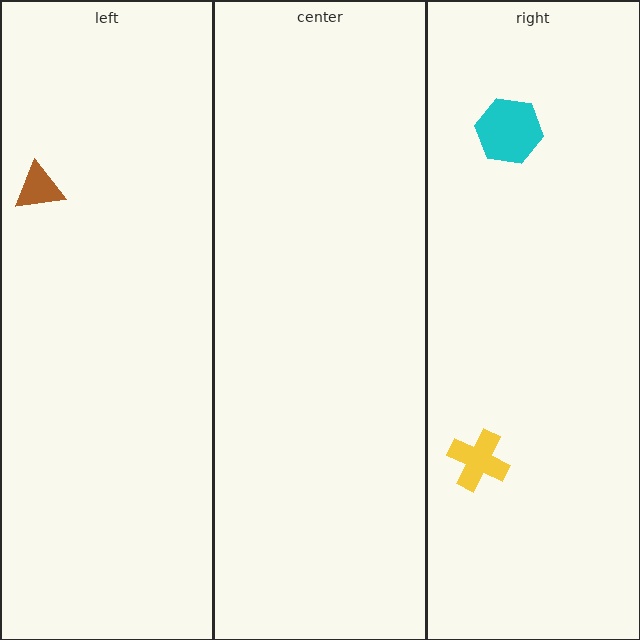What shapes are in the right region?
The cyan hexagon, the yellow cross.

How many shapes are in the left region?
1.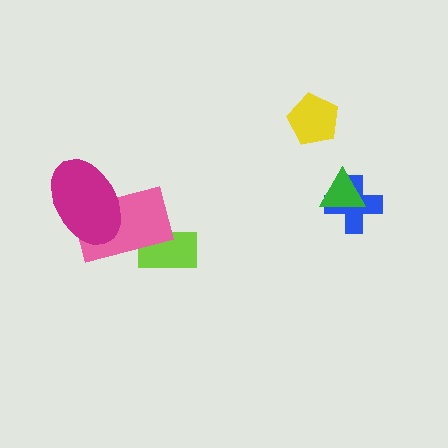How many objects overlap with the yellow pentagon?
0 objects overlap with the yellow pentagon.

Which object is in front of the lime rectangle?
The pink rectangle is in front of the lime rectangle.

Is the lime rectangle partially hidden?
Yes, it is partially covered by another shape.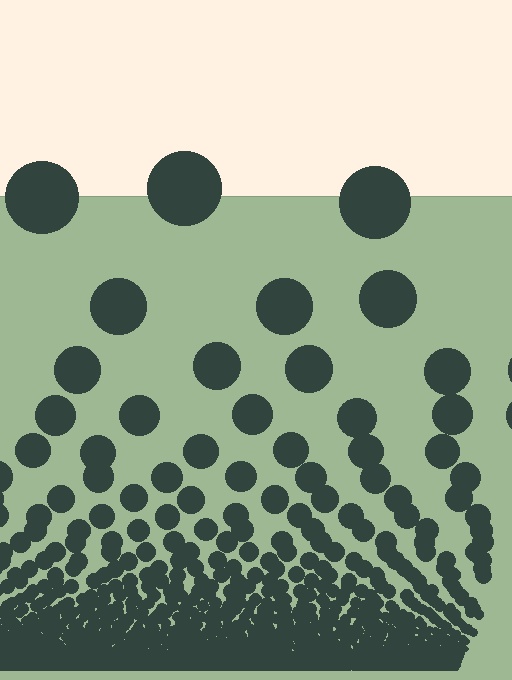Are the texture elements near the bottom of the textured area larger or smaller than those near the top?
Smaller. The gradient is inverted — elements near the bottom are smaller and denser.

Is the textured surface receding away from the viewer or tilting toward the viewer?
The surface appears to tilt toward the viewer. Texture elements get larger and sparser toward the top.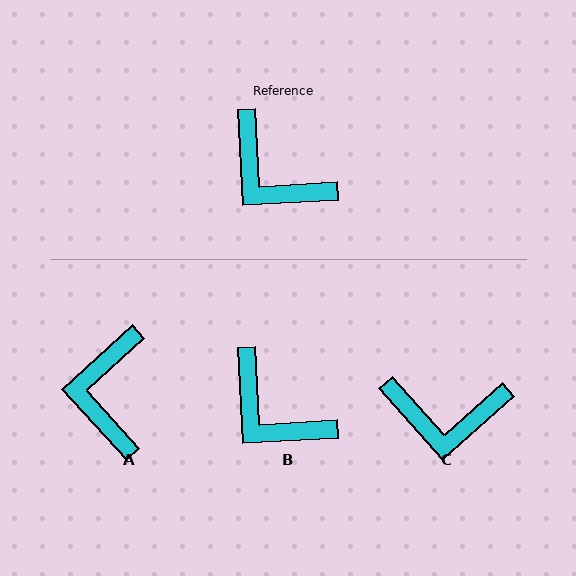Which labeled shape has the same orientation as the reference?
B.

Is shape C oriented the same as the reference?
No, it is off by about 39 degrees.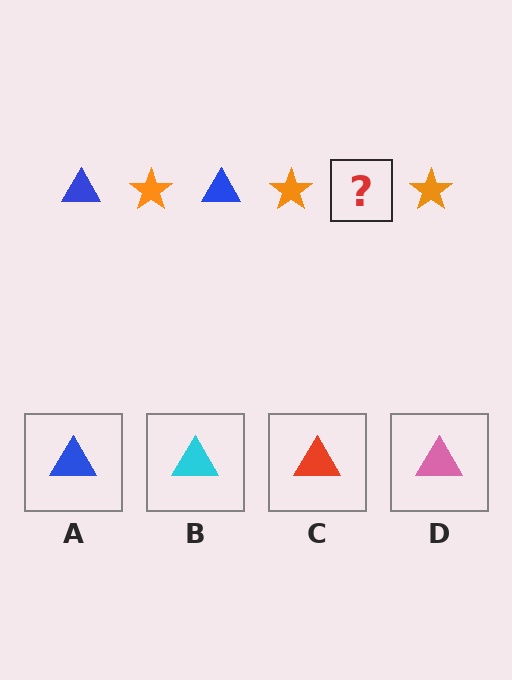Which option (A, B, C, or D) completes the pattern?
A.